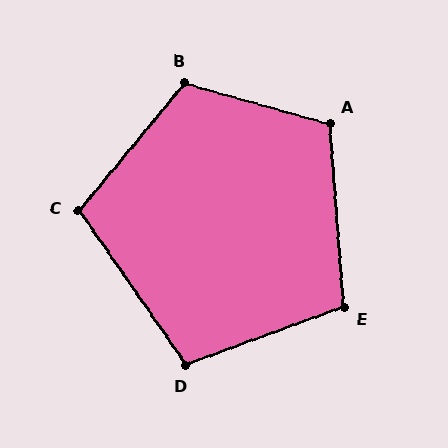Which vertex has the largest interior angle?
B, at approximately 114 degrees.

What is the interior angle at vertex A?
Approximately 110 degrees (obtuse).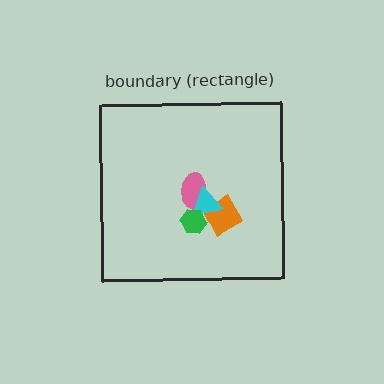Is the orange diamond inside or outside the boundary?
Inside.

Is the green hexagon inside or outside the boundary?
Inside.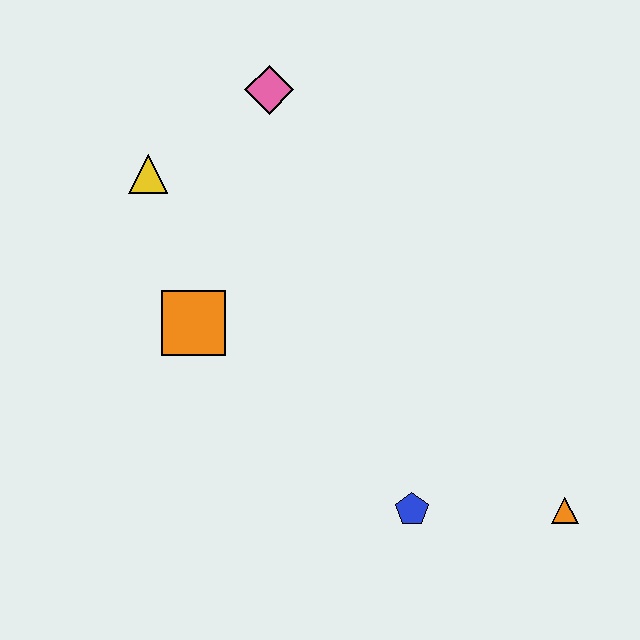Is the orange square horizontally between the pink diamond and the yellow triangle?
Yes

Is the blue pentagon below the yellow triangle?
Yes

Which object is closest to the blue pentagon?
The orange triangle is closest to the blue pentagon.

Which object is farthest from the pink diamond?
The orange triangle is farthest from the pink diamond.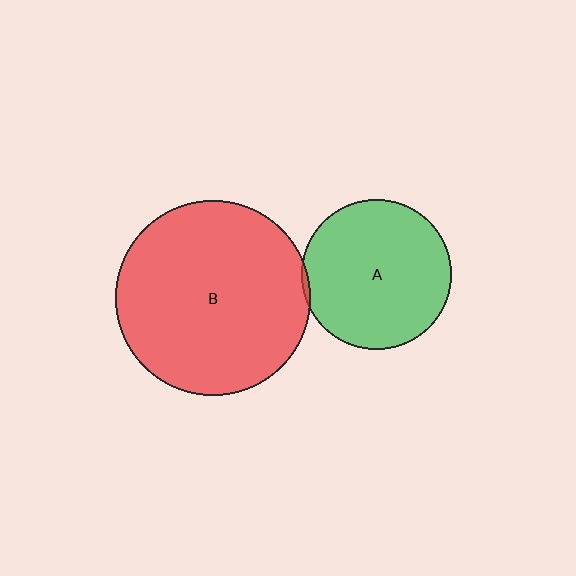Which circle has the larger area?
Circle B (red).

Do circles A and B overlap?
Yes.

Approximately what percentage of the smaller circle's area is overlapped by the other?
Approximately 5%.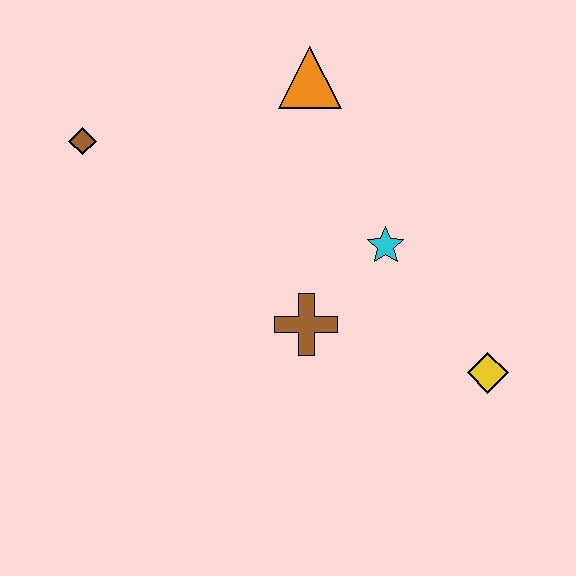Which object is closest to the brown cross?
The cyan star is closest to the brown cross.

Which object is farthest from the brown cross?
The brown diamond is farthest from the brown cross.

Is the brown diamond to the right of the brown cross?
No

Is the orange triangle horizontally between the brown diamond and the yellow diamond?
Yes